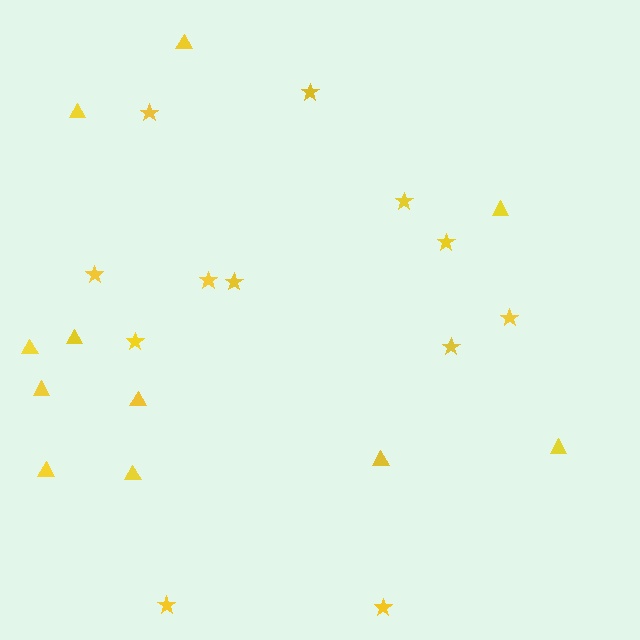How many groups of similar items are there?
There are 2 groups: one group of triangles (11) and one group of stars (12).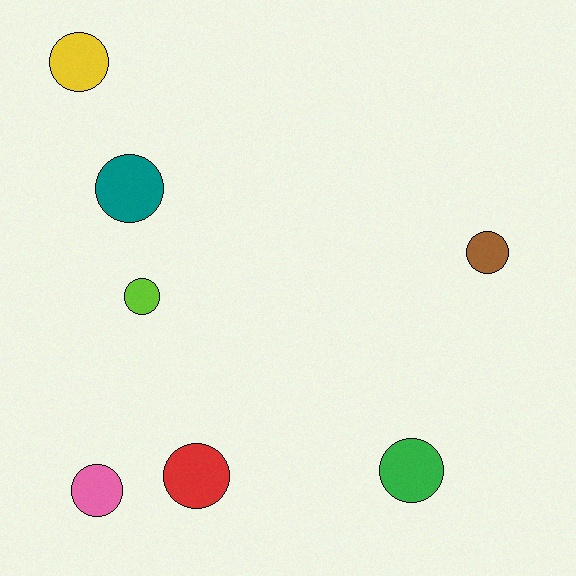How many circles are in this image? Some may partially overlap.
There are 7 circles.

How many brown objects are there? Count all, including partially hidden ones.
There is 1 brown object.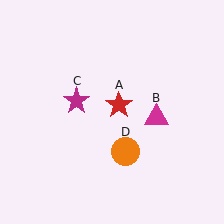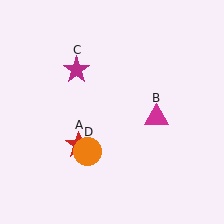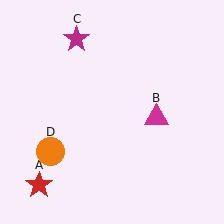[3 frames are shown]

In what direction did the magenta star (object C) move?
The magenta star (object C) moved up.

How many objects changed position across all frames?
3 objects changed position: red star (object A), magenta star (object C), orange circle (object D).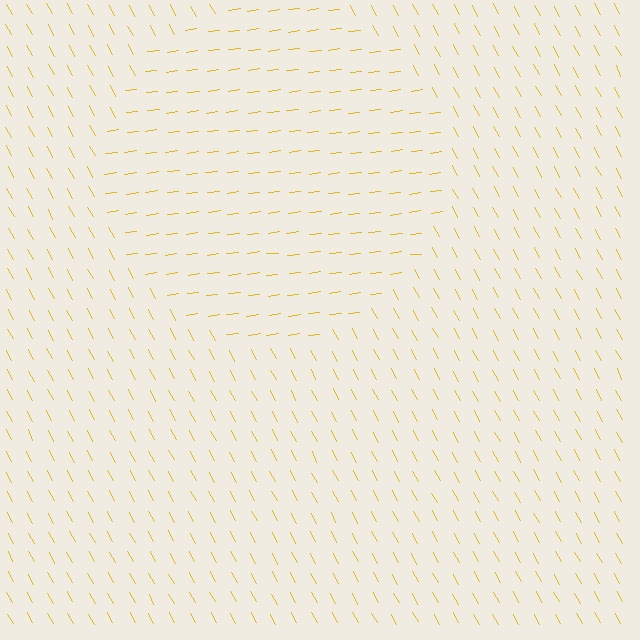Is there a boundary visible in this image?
Yes, there is a texture boundary formed by a change in line orientation.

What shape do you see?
I see a circle.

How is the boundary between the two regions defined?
The boundary is defined purely by a change in line orientation (approximately 69 degrees difference). All lines are the same color and thickness.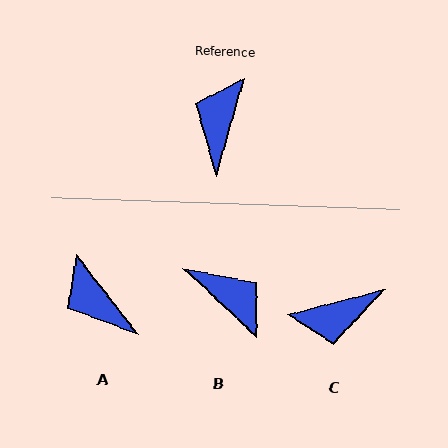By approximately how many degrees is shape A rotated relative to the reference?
Approximately 54 degrees counter-clockwise.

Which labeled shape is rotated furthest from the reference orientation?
C, about 121 degrees away.